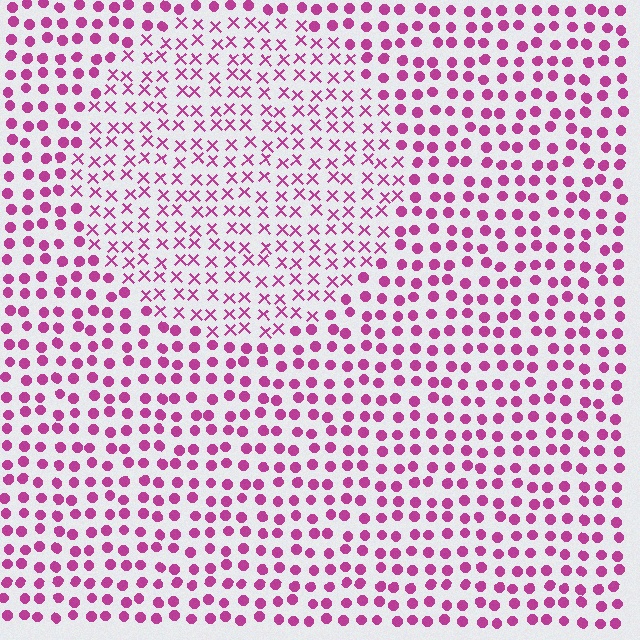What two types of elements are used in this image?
The image uses X marks inside the circle region and circles outside it.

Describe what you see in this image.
The image is filled with small magenta elements arranged in a uniform grid. A circle-shaped region contains X marks, while the surrounding area contains circles. The boundary is defined purely by the change in element shape.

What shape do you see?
I see a circle.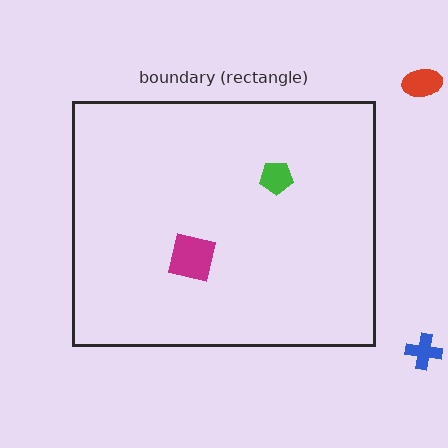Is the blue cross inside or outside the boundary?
Outside.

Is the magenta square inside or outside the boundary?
Inside.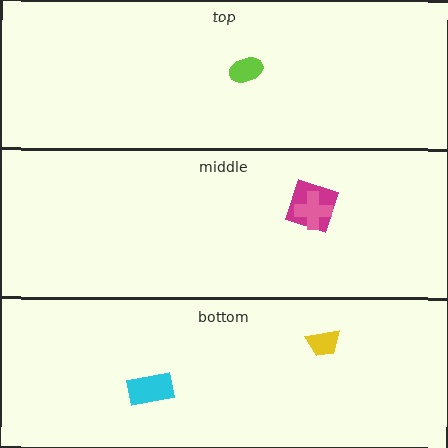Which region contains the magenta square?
The middle region.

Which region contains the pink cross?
The middle region.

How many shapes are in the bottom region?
2.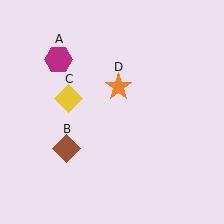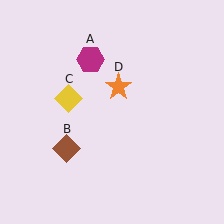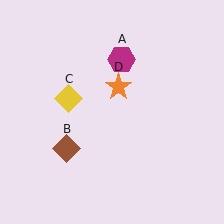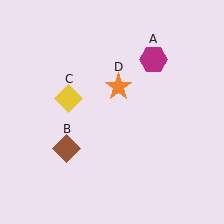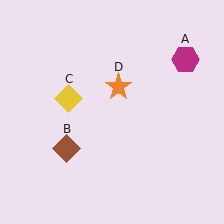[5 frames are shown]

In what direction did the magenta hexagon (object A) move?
The magenta hexagon (object A) moved right.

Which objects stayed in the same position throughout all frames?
Brown diamond (object B) and yellow diamond (object C) and orange star (object D) remained stationary.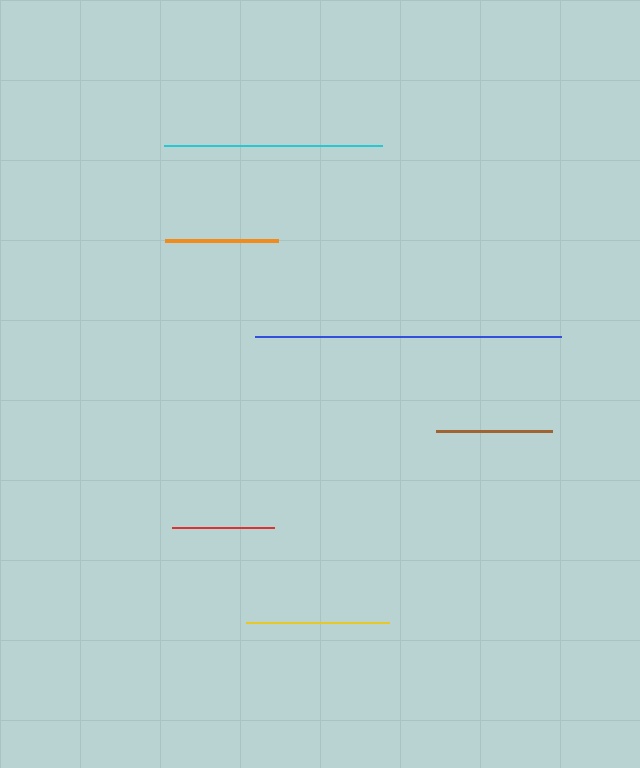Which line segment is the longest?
The blue line is the longest at approximately 307 pixels.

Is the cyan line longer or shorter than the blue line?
The blue line is longer than the cyan line.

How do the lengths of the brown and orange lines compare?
The brown and orange lines are approximately the same length.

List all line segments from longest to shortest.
From longest to shortest: blue, cyan, yellow, brown, orange, red.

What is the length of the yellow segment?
The yellow segment is approximately 143 pixels long.